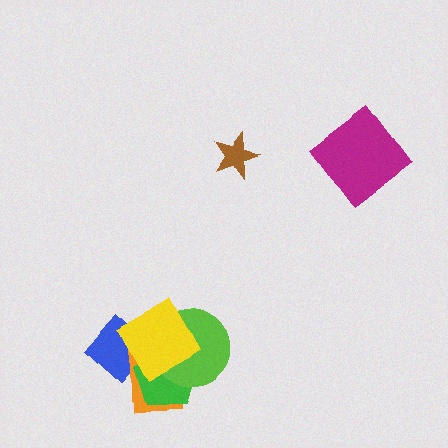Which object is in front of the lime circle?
The yellow diamond is in front of the lime circle.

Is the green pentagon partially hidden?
Yes, it is partially covered by another shape.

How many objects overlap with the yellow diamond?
4 objects overlap with the yellow diamond.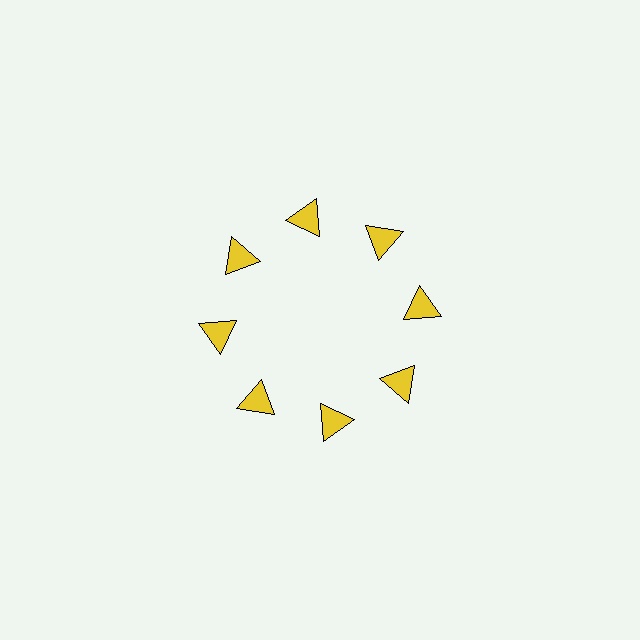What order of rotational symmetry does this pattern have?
This pattern has 8-fold rotational symmetry.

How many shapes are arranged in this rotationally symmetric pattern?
There are 8 shapes, arranged in 8 groups of 1.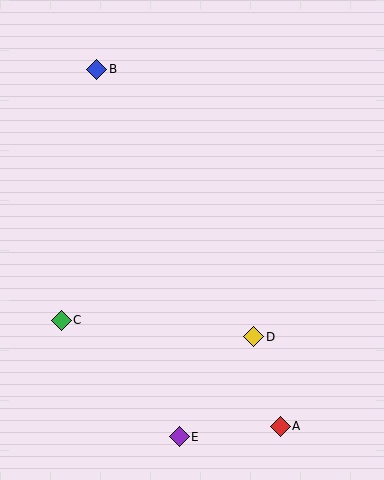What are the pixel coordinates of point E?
Point E is at (179, 437).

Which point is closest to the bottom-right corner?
Point A is closest to the bottom-right corner.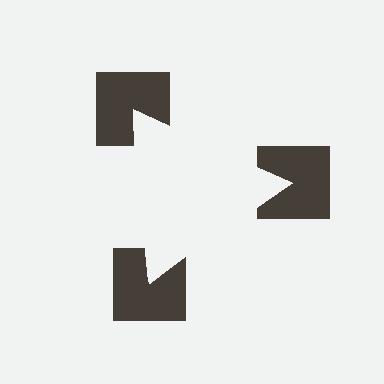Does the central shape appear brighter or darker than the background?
It typically appears slightly brighter than the background, even though no actual brightness change is drawn.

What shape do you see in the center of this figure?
An illusory triangle — its edges are inferred from the aligned wedge cuts in the notched squares, not physically drawn.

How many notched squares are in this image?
There are 3 — one at each vertex of the illusory triangle.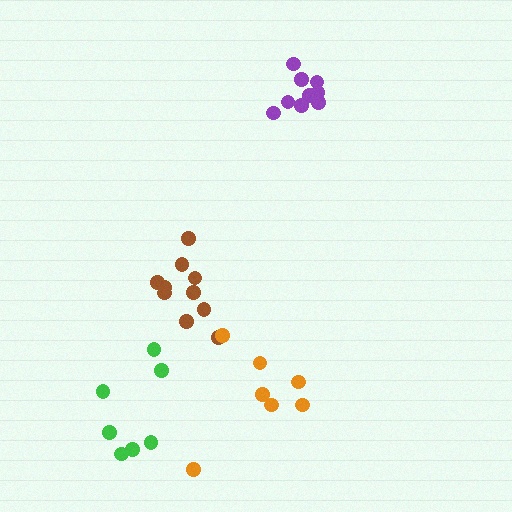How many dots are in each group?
Group 1: 10 dots, Group 2: 7 dots, Group 3: 7 dots, Group 4: 9 dots (33 total).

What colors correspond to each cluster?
The clusters are colored: brown, orange, green, purple.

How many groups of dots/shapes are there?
There are 4 groups.